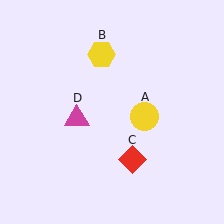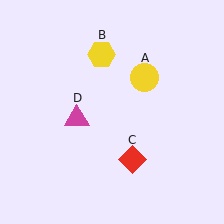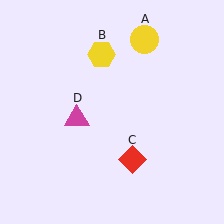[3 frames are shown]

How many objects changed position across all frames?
1 object changed position: yellow circle (object A).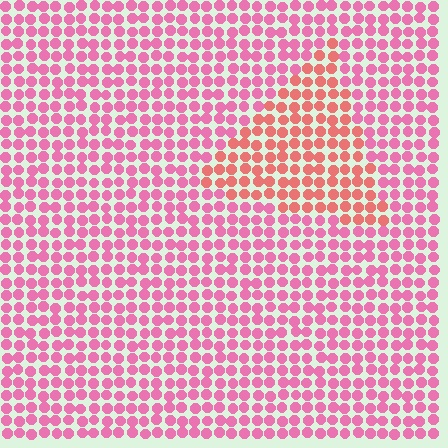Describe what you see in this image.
The image is filled with small pink elements in a uniform arrangement. A triangle-shaped region is visible where the elements are tinted to a slightly different hue, forming a subtle color boundary.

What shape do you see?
I see a triangle.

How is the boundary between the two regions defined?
The boundary is defined purely by a slight shift in hue (about 32 degrees). Spacing, size, and orientation are identical on both sides.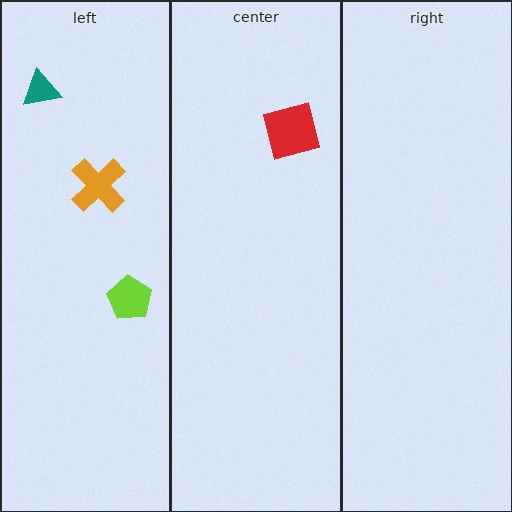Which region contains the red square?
The center region.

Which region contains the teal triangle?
The left region.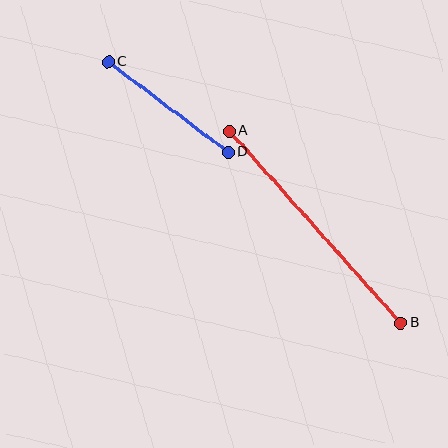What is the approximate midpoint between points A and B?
The midpoint is at approximately (315, 227) pixels.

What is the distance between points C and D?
The distance is approximately 150 pixels.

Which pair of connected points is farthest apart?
Points A and B are farthest apart.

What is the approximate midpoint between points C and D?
The midpoint is at approximately (168, 107) pixels.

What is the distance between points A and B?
The distance is approximately 258 pixels.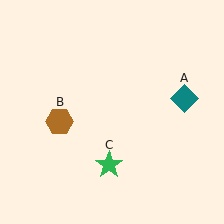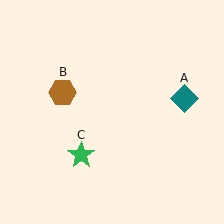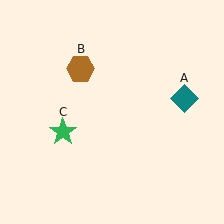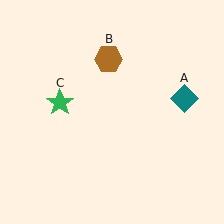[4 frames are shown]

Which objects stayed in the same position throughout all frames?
Teal diamond (object A) remained stationary.